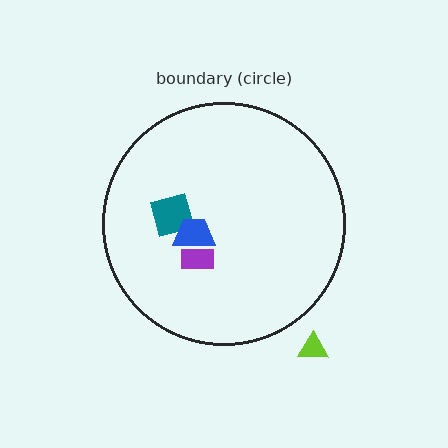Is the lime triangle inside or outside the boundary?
Outside.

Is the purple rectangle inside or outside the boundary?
Inside.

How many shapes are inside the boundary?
3 inside, 1 outside.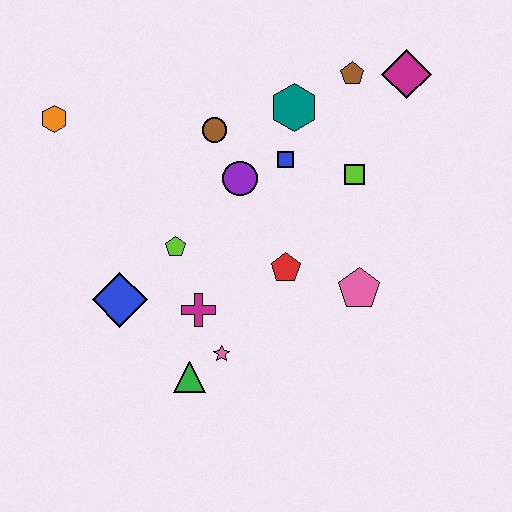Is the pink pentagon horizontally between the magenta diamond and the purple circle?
Yes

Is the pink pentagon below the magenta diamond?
Yes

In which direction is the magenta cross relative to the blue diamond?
The magenta cross is to the right of the blue diamond.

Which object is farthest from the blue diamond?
The magenta diamond is farthest from the blue diamond.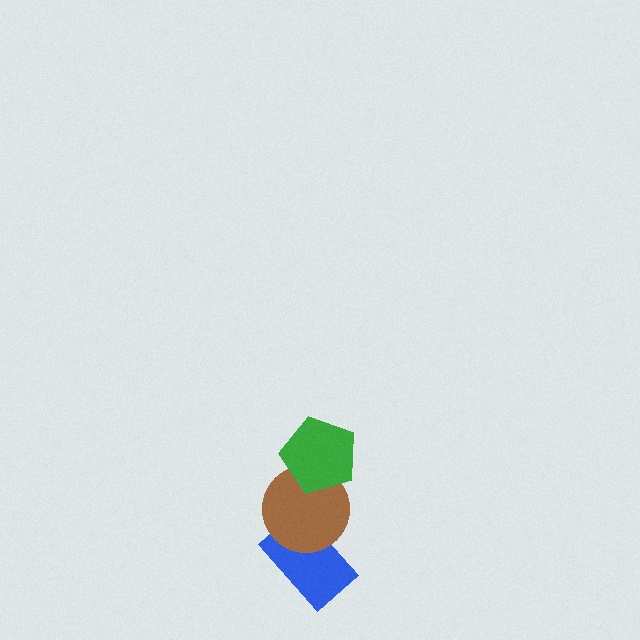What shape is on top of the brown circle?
The green pentagon is on top of the brown circle.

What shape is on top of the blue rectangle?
The brown circle is on top of the blue rectangle.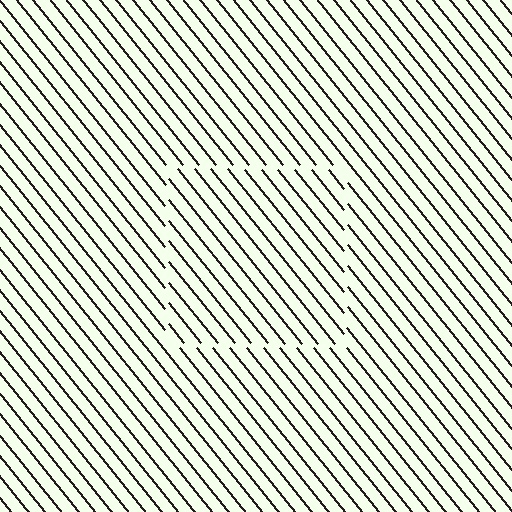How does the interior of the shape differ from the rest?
The interior of the shape contains the same grating, shifted by half a period — the contour is defined by the phase discontinuity where line-ends from the inner and outer gratings abut.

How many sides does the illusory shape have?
4 sides — the line-ends trace a square.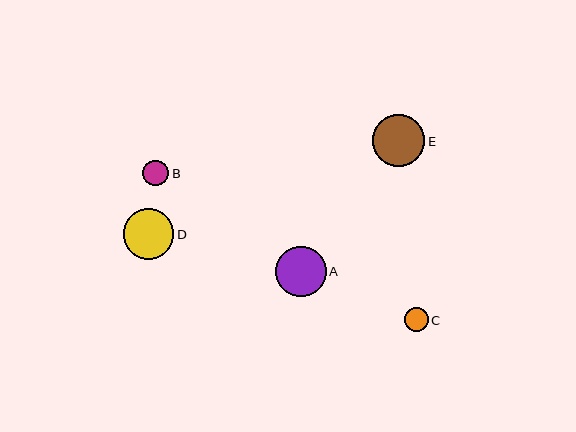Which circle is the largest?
Circle E is the largest with a size of approximately 53 pixels.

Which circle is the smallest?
Circle C is the smallest with a size of approximately 24 pixels.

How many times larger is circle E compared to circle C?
Circle E is approximately 2.2 times the size of circle C.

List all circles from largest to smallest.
From largest to smallest: E, D, A, B, C.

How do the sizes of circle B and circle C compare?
Circle B and circle C are approximately the same size.